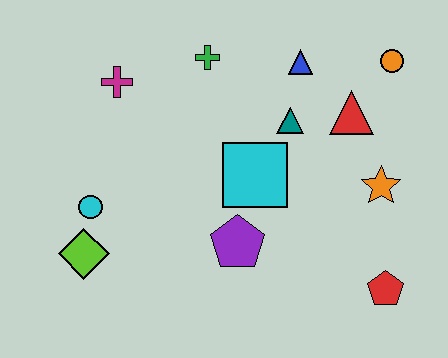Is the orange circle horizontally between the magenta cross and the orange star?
No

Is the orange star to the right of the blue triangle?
Yes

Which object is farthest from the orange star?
The lime diamond is farthest from the orange star.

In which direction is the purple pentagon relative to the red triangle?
The purple pentagon is below the red triangle.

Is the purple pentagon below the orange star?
Yes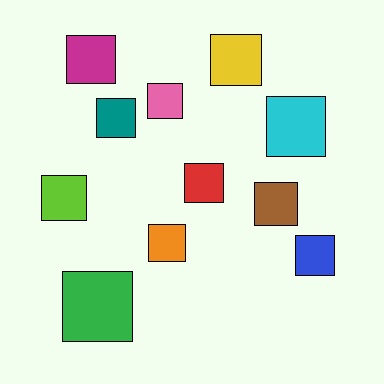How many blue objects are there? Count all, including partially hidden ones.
There is 1 blue object.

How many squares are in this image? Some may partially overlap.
There are 11 squares.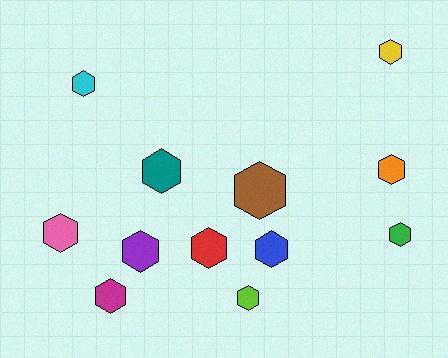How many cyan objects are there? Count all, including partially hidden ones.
There is 1 cyan object.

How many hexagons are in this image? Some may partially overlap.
There are 12 hexagons.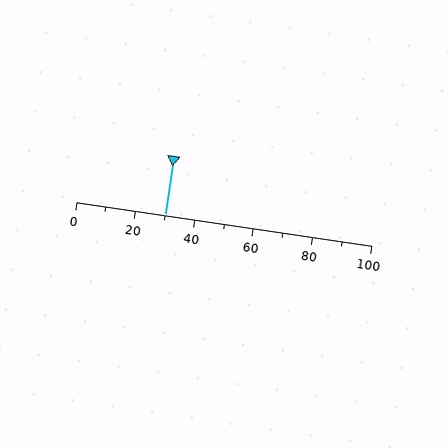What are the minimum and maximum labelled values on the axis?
The axis runs from 0 to 100.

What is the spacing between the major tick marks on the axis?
The major ticks are spaced 20 apart.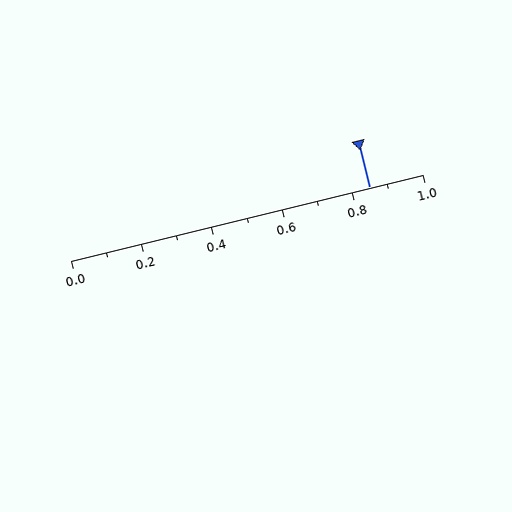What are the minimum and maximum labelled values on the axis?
The axis runs from 0.0 to 1.0.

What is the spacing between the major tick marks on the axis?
The major ticks are spaced 0.2 apart.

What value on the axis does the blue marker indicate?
The marker indicates approximately 0.85.